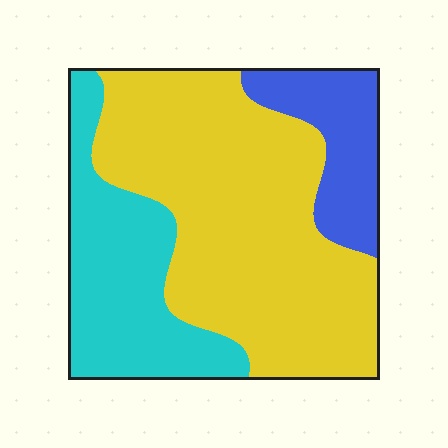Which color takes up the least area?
Blue, at roughly 15%.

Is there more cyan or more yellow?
Yellow.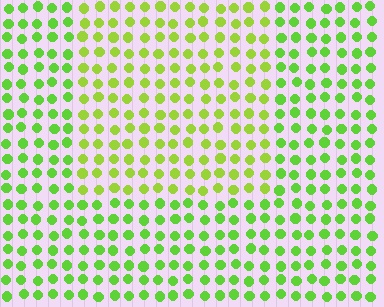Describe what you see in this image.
The image is filled with small lime elements in a uniform arrangement. A rectangle-shaped region is visible where the elements are tinted to a slightly different hue, forming a subtle color boundary.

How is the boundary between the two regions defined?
The boundary is defined purely by a slight shift in hue (about 22 degrees). Spacing, size, and orientation are identical on both sides.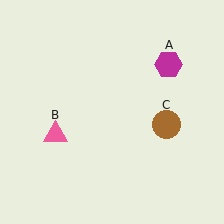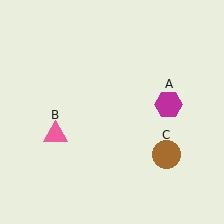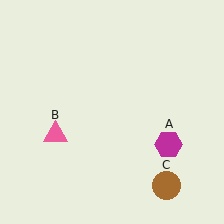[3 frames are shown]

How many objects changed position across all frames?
2 objects changed position: magenta hexagon (object A), brown circle (object C).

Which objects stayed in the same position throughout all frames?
Pink triangle (object B) remained stationary.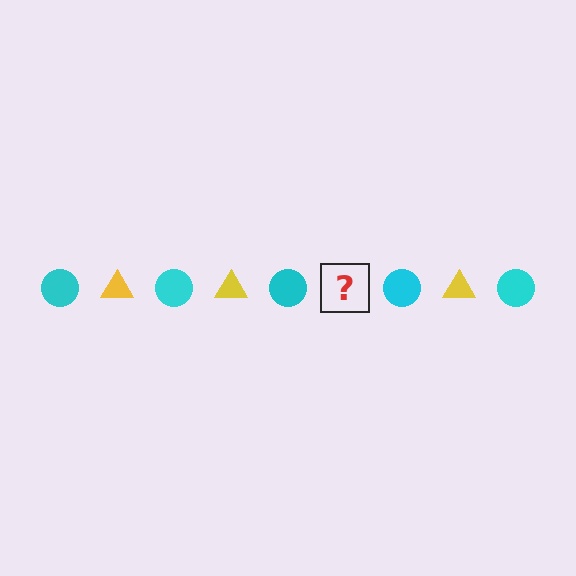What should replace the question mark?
The question mark should be replaced with a yellow triangle.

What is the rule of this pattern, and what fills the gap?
The rule is that the pattern alternates between cyan circle and yellow triangle. The gap should be filled with a yellow triangle.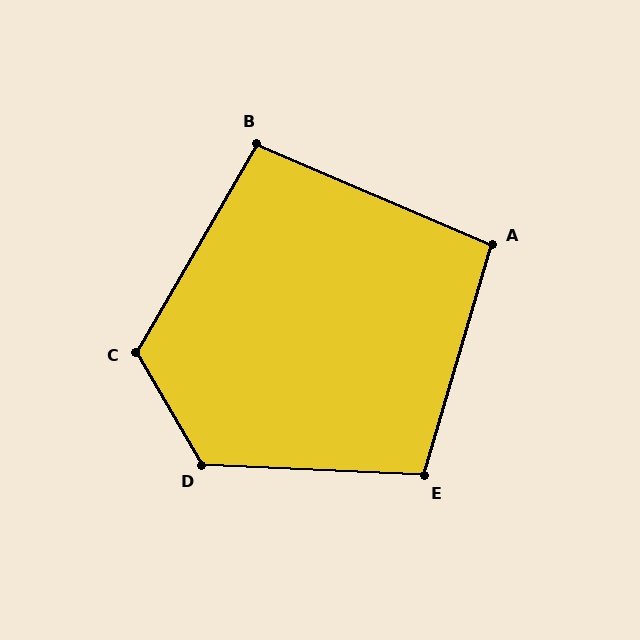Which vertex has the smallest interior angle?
B, at approximately 97 degrees.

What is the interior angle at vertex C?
Approximately 119 degrees (obtuse).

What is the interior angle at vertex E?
Approximately 104 degrees (obtuse).